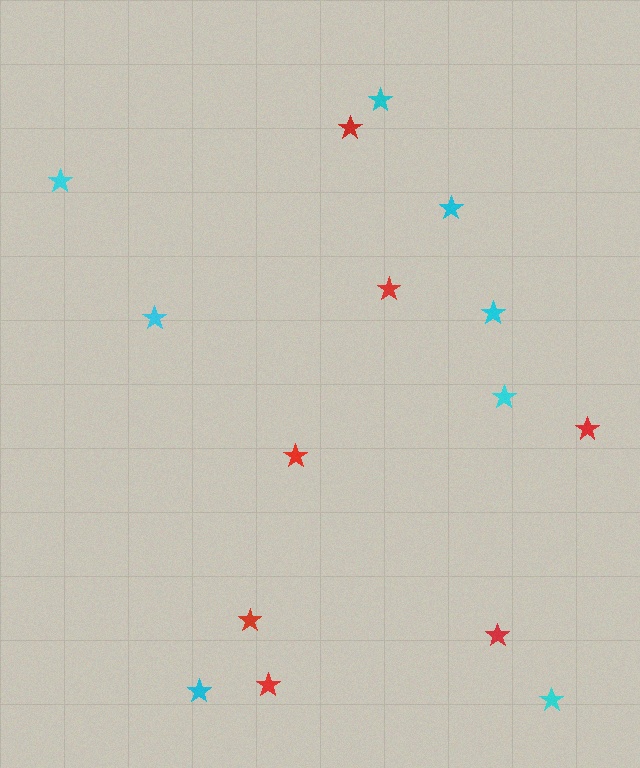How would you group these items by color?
There are 2 groups: one group of cyan stars (8) and one group of red stars (7).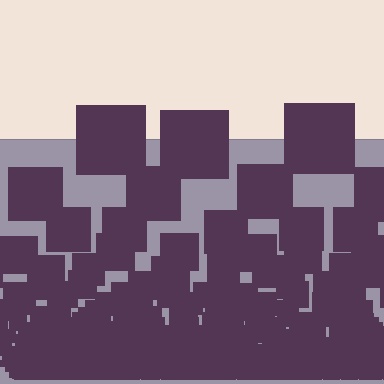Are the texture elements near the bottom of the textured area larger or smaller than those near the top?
Smaller. The gradient is inverted — elements near the bottom are smaller and denser.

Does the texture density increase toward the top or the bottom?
Density increases toward the bottom.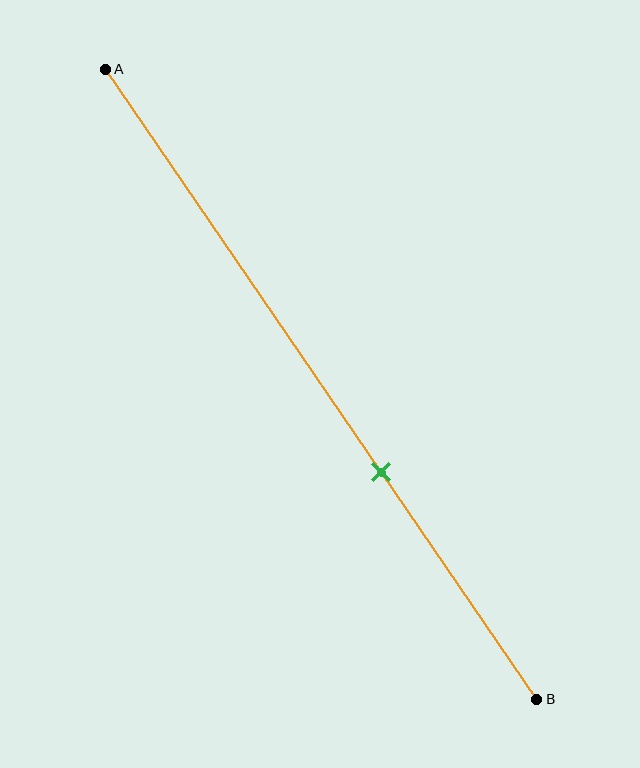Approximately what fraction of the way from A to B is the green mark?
The green mark is approximately 65% of the way from A to B.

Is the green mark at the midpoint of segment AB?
No, the mark is at about 65% from A, not at the 50% midpoint.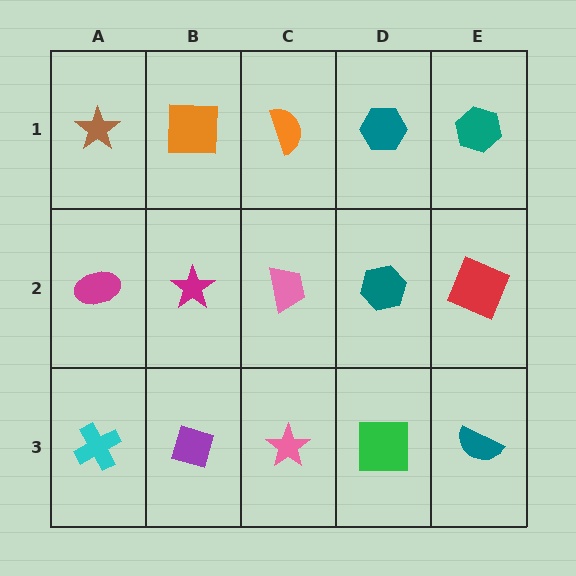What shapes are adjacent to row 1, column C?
A pink trapezoid (row 2, column C), an orange square (row 1, column B), a teal hexagon (row 1, column D).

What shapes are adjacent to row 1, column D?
A teal hexagon (row 2, column D), an orange semicircle (row 1, column C), a teal hexagon (row 1, column E).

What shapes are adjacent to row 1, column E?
A red square (row 2, column E), a teal hexagon (row 1, column D).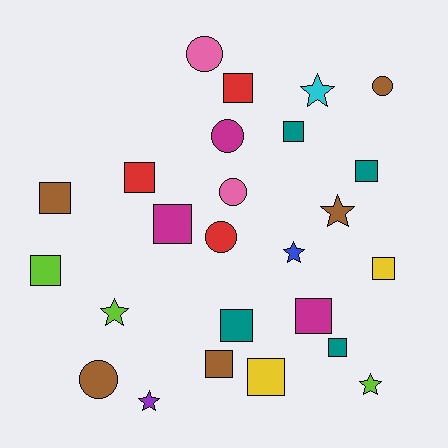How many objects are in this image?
There are 25 objects.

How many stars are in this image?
There are 6 stars.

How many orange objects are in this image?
There are no orange objects.